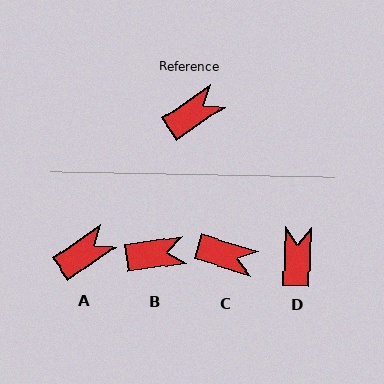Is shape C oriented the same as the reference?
No, it is off by about 52 degrees.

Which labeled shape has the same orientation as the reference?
A.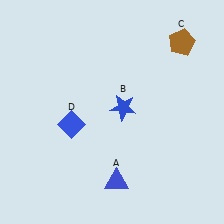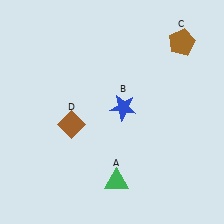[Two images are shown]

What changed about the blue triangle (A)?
In Image 1, A is blue. In Image 2, it changed to green.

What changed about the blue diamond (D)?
In Image 1, D is blue. In Image 2, it changed to brown.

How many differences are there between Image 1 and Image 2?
There are 2 differences between the two images.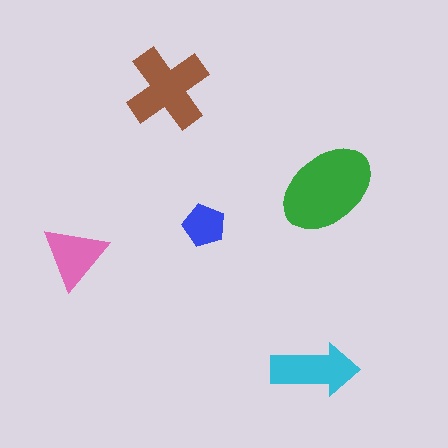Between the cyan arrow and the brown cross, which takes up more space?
The brown cross.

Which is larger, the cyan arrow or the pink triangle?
The cyan arrow.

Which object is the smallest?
The blue pentagon.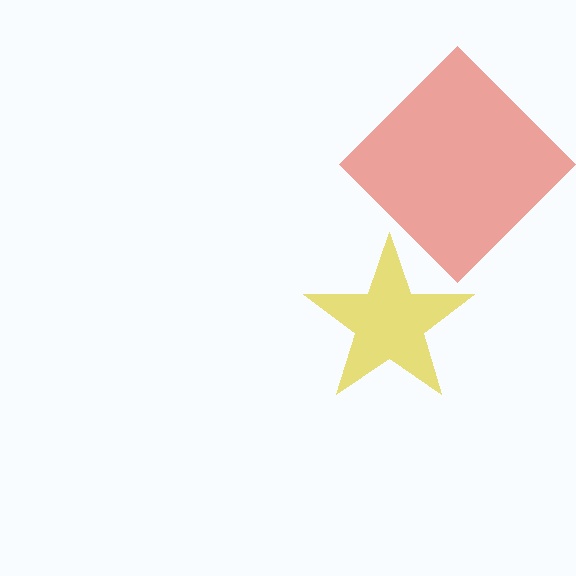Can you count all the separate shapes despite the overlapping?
Yes, there are 2 separate shapes.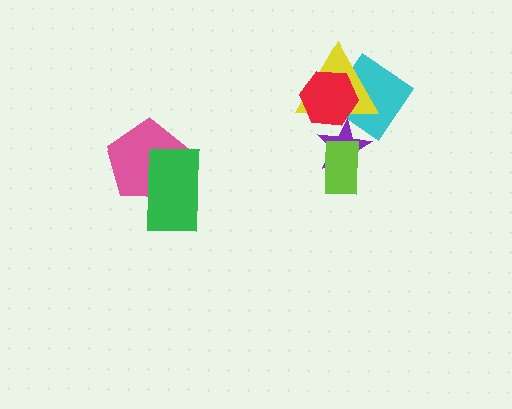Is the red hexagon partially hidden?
No, no other shape covers it.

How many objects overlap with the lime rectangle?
1 object overlaps with the lime rectangle.